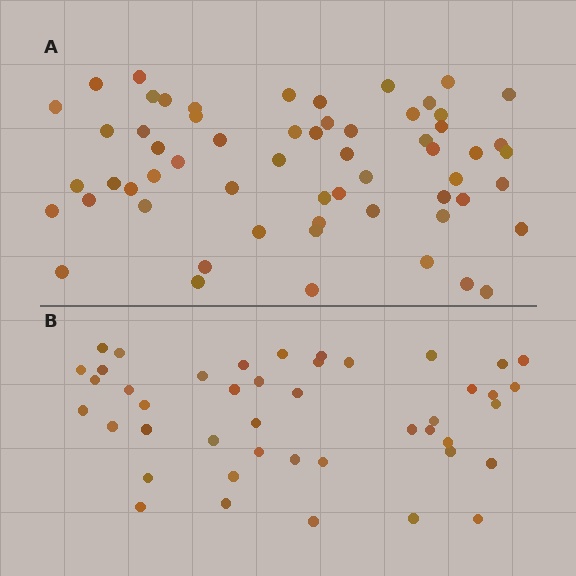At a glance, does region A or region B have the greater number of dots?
Region A (the top region) has more dots.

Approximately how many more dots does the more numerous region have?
Region A has approximately 15 more dots than region B.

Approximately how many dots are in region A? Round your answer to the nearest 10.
About 60 dots.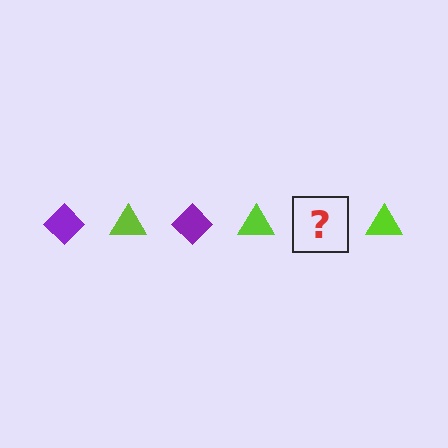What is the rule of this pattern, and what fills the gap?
The rule is that the pattern alternates between purple diamond and lime triangle. The gap should be filled with a purple diamond.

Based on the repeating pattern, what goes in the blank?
The blank should be a purple diamond.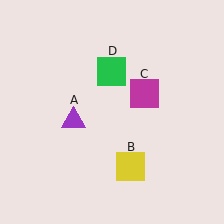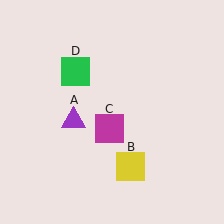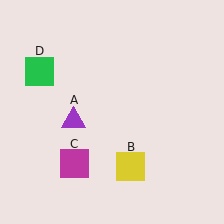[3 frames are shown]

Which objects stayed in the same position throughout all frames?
Purple triangle (object A) and yellow square (object B) remained stationary.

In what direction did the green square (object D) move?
The green square (object D) moved left.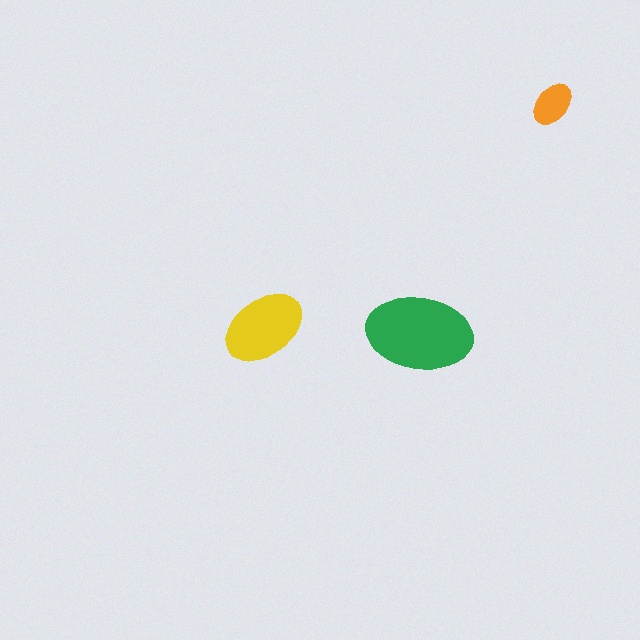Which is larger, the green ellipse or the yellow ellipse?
The green one.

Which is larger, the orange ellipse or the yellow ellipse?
The yellow one.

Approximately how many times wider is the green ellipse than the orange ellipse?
About 2.5 times wider.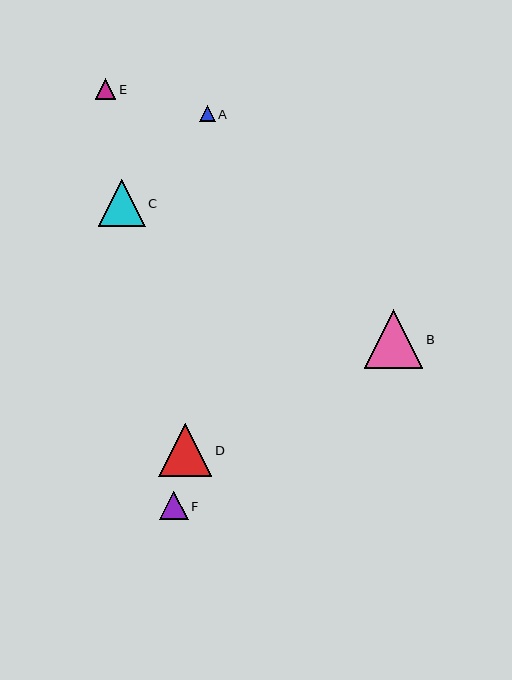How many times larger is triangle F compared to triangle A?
Triangle F is approximately 1.8 times the size of triangle A.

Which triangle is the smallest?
Triangle A is the smallest with a size of approximately 16 pixels.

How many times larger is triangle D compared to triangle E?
Triangle D is approximately 2.6 times the size of triangle E.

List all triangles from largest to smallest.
From largest to smallest: B, D, C, F, E, A.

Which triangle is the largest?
Triangle B is the largest with a size of approximately 58 pixels.